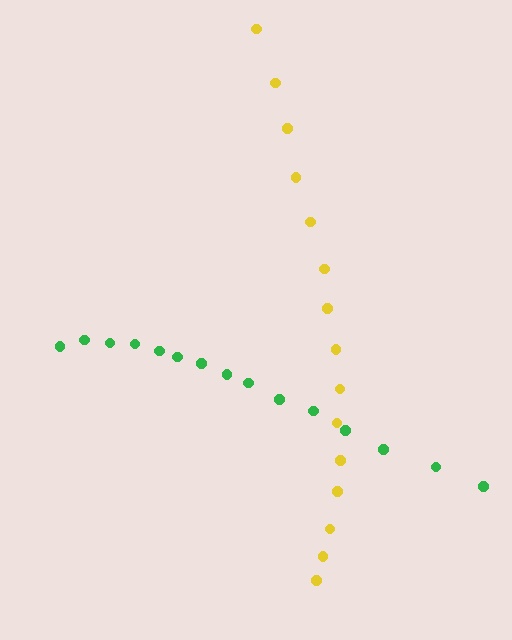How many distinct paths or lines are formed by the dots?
There are 2 distinct paths.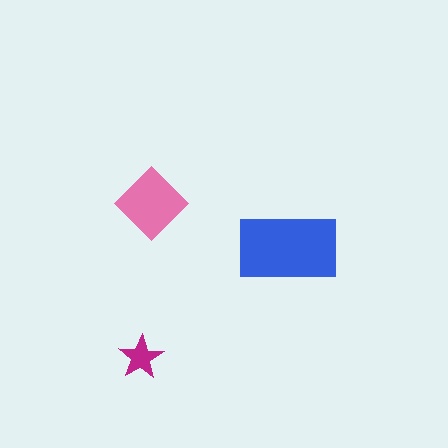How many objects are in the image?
There are 3 objects in the image.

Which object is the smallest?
The magenta star.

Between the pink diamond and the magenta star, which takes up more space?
The pink diamond.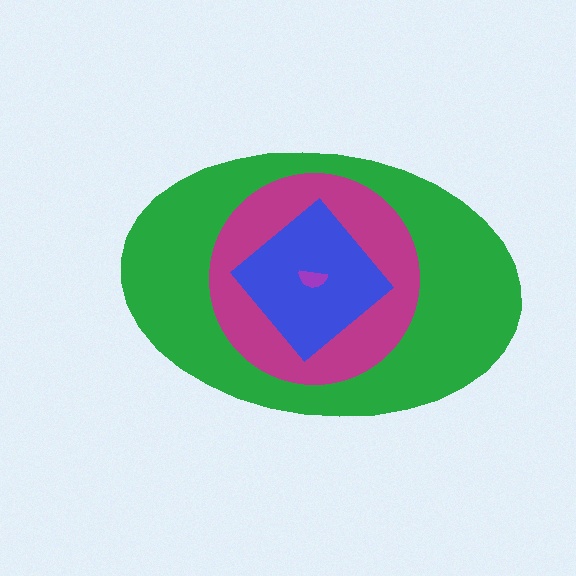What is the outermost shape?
The green ellipse.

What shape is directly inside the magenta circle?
The blue diamond.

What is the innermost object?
The purple semicircle.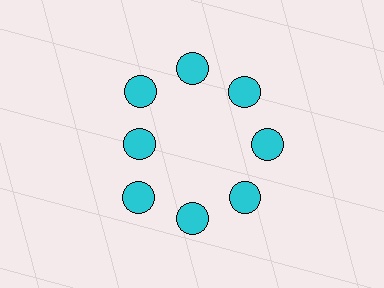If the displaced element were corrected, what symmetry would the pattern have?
It would have 8-fold rotational symmetry — the pattern would map onto itself every 45 degrees.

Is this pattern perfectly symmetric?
No. The 8 cyan circles are arranged in a ring, but one element near the 9 o'clock position is pulled inward toward the center, breaking the 8-fold rotational symmetry.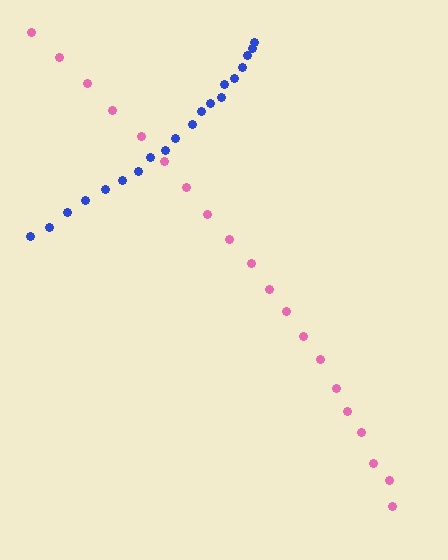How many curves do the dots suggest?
There are 2 distinct paths.